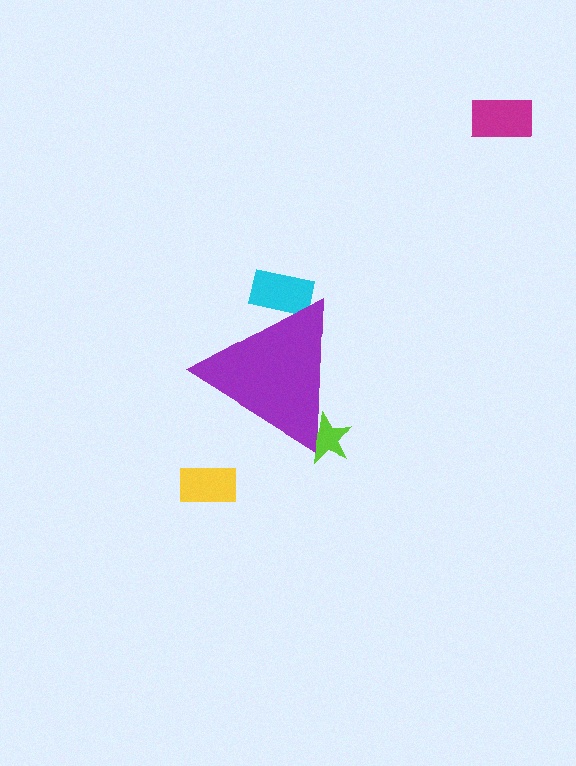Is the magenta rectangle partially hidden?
No, the magenta rectangle is fully visible.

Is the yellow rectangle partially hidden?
No, the yellow rectangle is fully visible.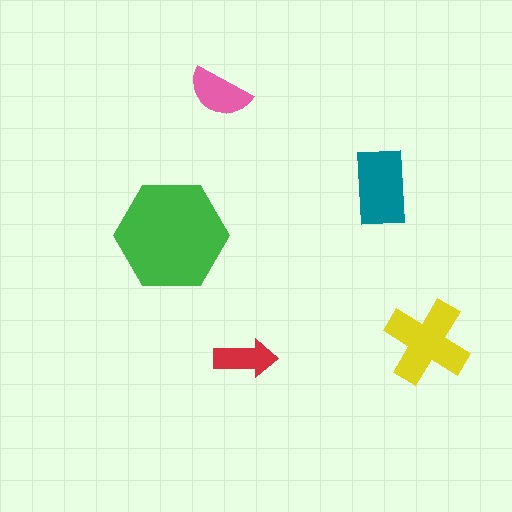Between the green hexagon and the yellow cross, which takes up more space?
The green hexagon.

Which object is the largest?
The green hexagon.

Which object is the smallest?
The red arrow.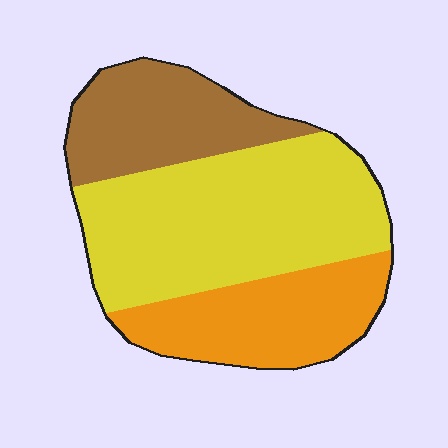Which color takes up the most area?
Yellow, at roughly 50%.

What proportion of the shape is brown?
Brown covers 24% of the shape.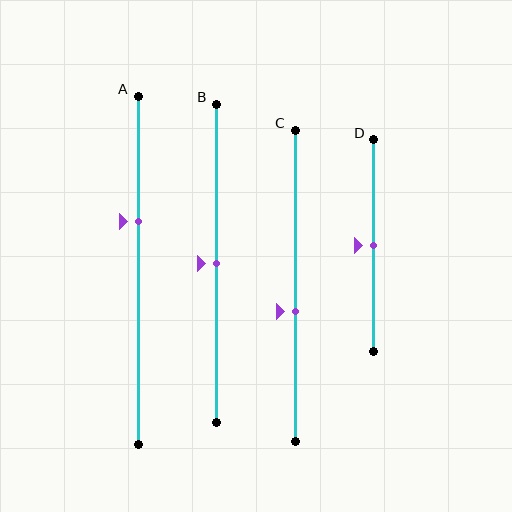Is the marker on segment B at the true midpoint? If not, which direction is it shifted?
Yes, the marker on segment B is at the true midpoint.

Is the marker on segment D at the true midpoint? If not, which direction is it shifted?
Yes, the marker on segment D is at the true midpoint.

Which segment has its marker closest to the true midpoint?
Segment B has its marker closest to the true midpoint.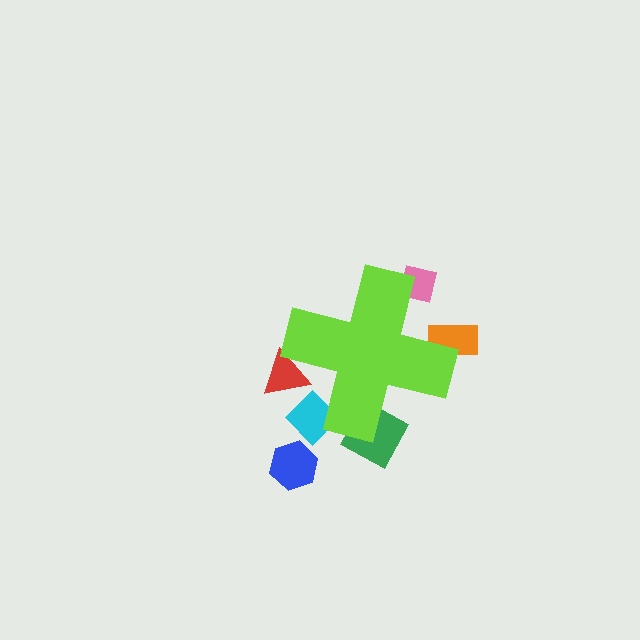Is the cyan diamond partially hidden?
Yes, the cyan diamond is partially hidden behind the lime cross.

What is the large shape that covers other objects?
A lime cross.